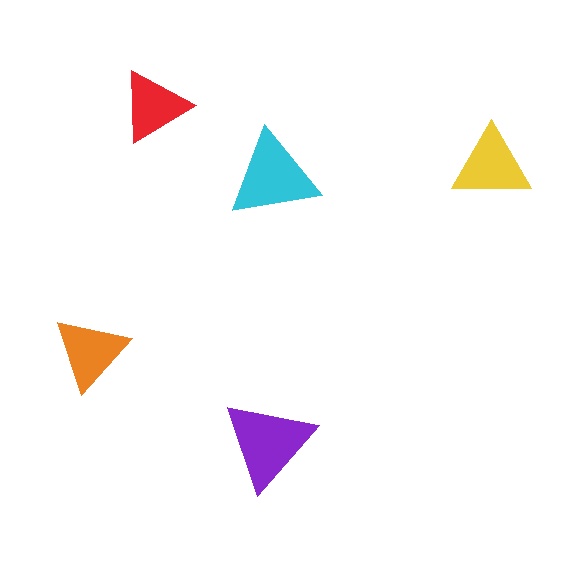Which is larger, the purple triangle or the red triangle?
The purple one.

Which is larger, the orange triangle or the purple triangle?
The purple one.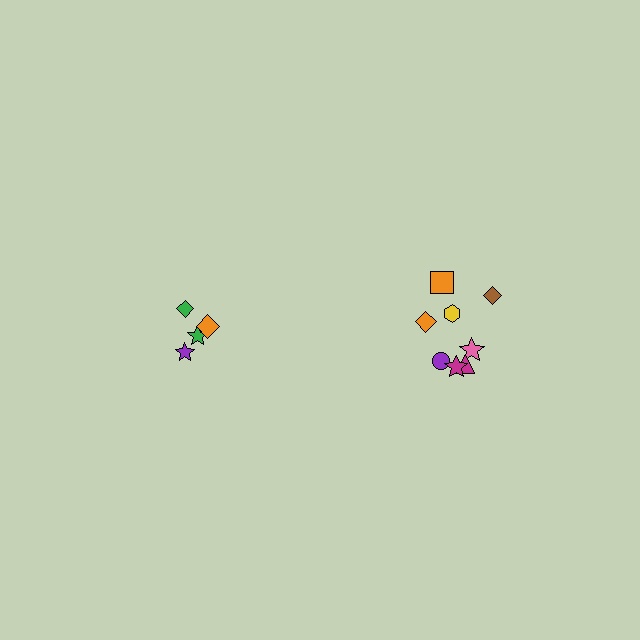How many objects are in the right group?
There are 8 objects.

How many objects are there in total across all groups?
There are 12 objects.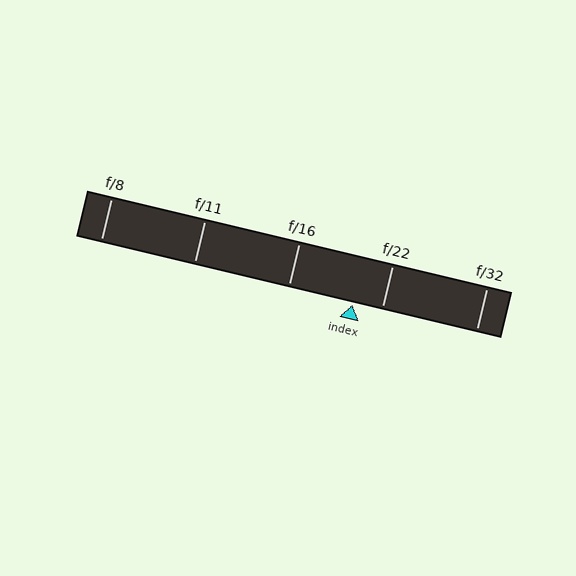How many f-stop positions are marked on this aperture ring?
There are 5 f-stop positions marked.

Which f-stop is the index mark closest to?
The index mark is closest to f/22.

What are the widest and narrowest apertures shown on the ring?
The widest aperture shown is f/8 and the narrowest is f/32.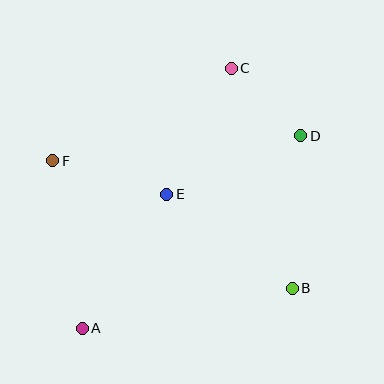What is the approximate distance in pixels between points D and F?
The distance between D and F is approximately 249 pixels.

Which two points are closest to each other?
Points C and D are closest to each other.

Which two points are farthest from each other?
Points A and C are farthest from each other.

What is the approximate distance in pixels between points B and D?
The distance between B and D is approximately 153 pixels.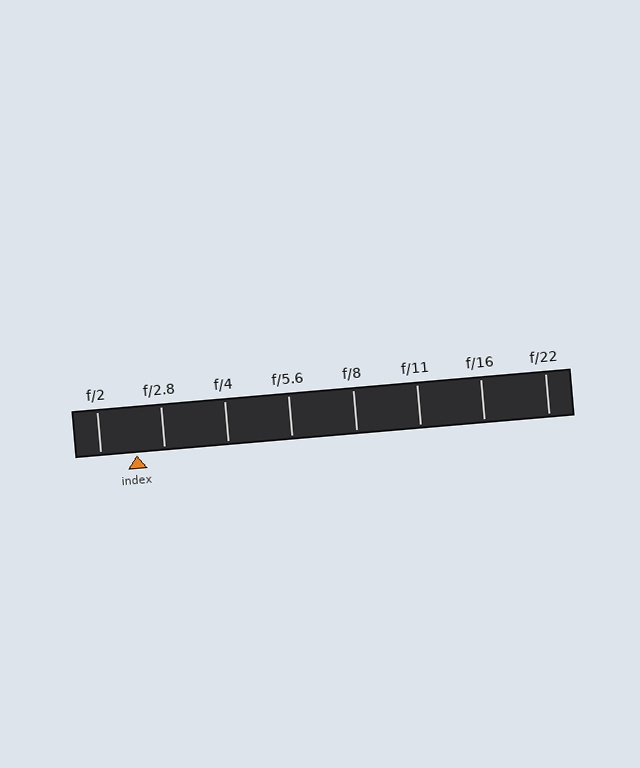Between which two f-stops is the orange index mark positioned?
The index mark is between f/2 and f/2.8.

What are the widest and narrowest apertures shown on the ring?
The widest aperture shown is f/2 and the narrowest is f/22.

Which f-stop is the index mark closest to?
The index mark is closest to f/2.8.